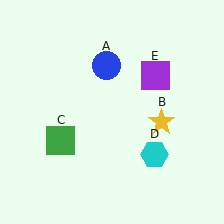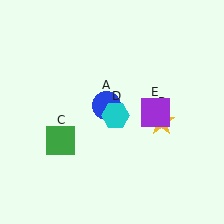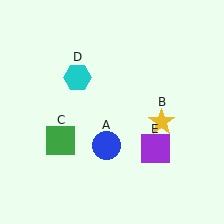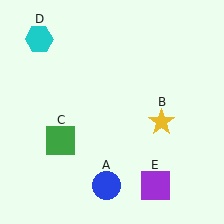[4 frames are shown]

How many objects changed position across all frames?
3 objects changed position: blue circle (object A), cyan hexagon (object D), purple square (object E).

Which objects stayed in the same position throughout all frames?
Yellow star (object B) and green square (object C) remained stationary.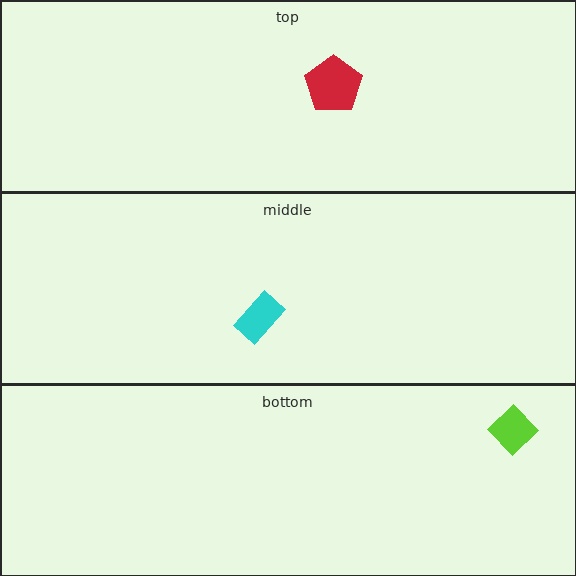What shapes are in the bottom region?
The lime diamond.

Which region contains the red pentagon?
The top region.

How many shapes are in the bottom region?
1.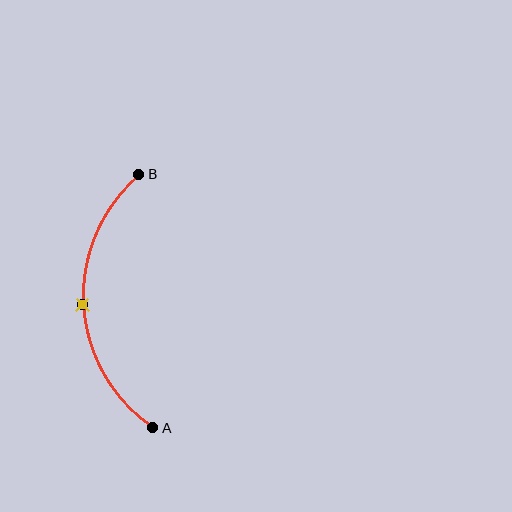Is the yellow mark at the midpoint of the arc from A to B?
Yes. The yellow mark lies on the arc at equal arc-length from both A and B — it is the arc midpoint.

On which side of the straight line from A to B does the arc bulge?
The arc bulges to the left of the straight line connecting A and B.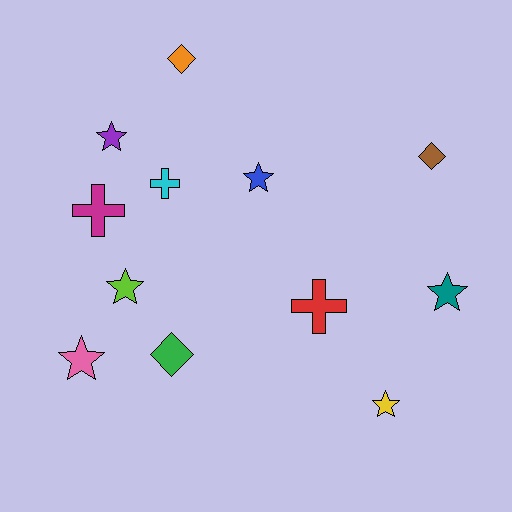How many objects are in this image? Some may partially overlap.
There are 12 objects.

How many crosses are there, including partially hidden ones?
There are 3 crosses.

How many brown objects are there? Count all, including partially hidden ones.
There is 1 brown object.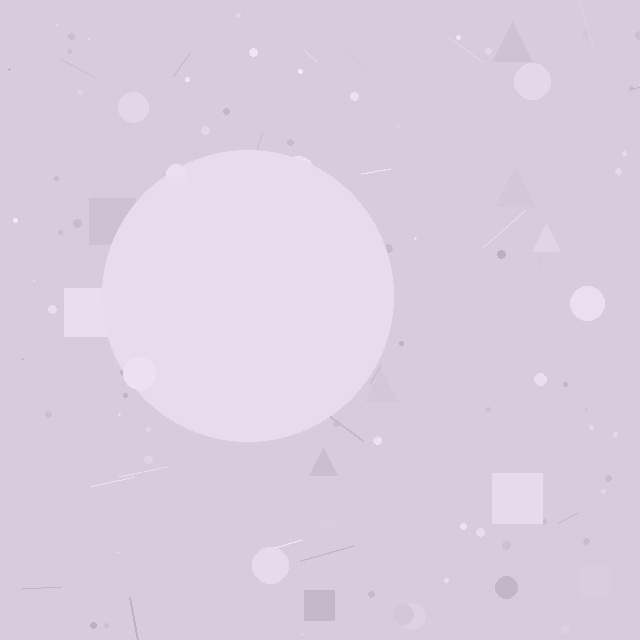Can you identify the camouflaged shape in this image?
The camouflaged shape is a circle.